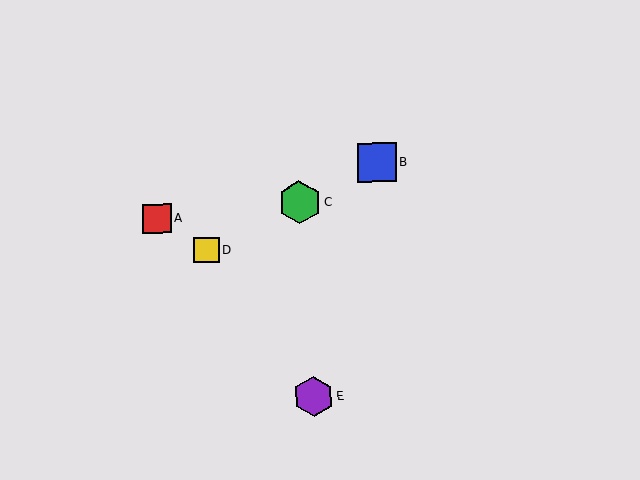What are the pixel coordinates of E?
Object E is at (314, 396).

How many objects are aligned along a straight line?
3 objects (B, C, D) are aligned along a straight line.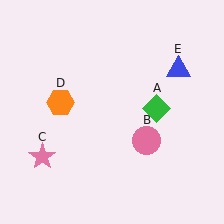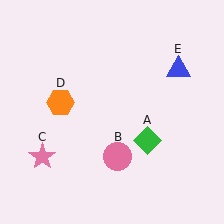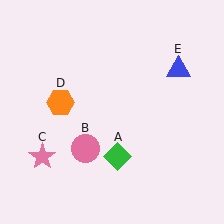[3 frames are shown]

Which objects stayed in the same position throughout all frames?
Pink star (object C) and orange hexagon (object D) and blue triangle (object E) remained stationary.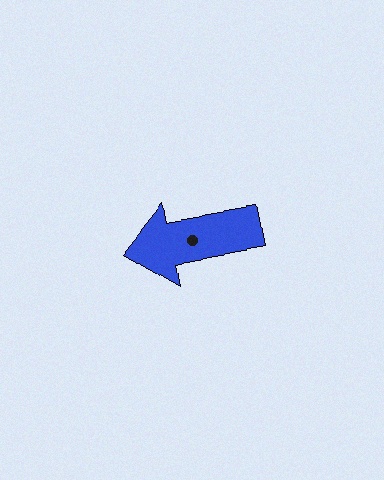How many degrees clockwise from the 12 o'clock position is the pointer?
Approximately 260 degrees.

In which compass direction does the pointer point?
West.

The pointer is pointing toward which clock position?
Roughly 9 o'clock.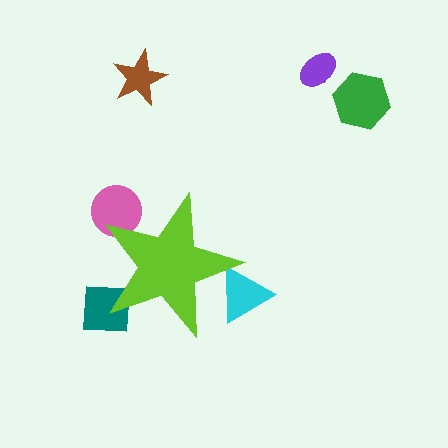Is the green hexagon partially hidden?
No, the green hexagon is fully visible.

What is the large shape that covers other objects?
A lime star.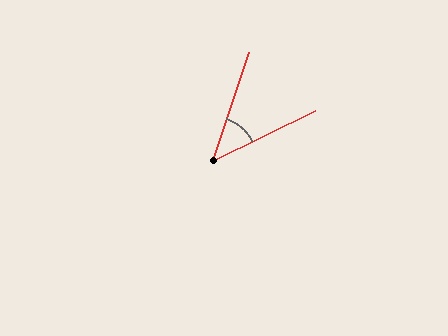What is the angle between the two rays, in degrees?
Approximately 45 degrees.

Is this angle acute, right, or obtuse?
It is acute.